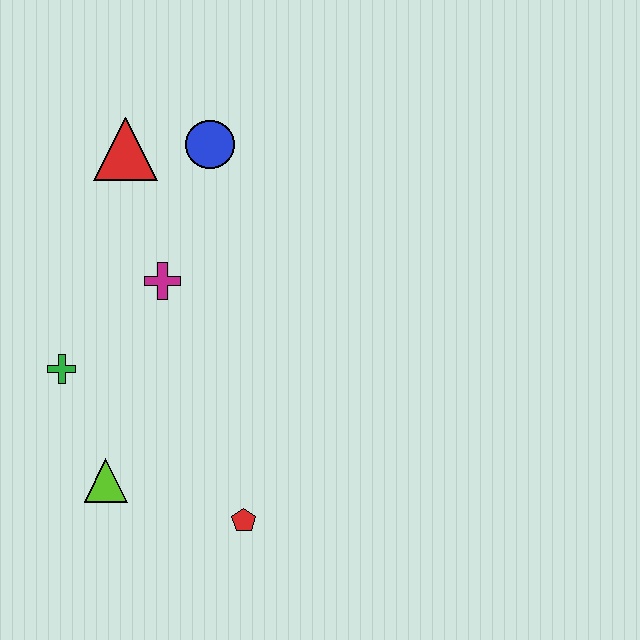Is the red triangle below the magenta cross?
No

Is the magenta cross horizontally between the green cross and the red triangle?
No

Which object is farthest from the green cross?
The blue circle is farthest from the green cross.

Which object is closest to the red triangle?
The blue circle is closest to the red triangle.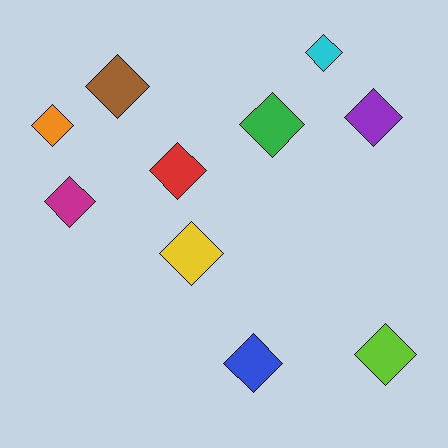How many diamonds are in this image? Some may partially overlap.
There are 10 diamonds.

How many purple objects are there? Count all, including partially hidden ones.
There is 1 purple object.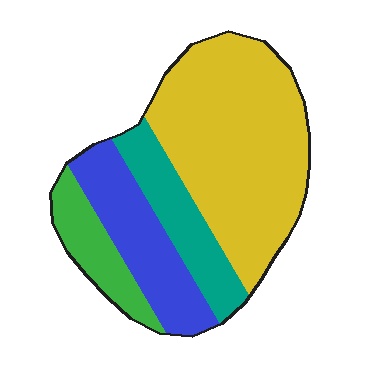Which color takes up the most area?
Yellow, at roughly 50%.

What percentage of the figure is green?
Green covers 12% of the figure.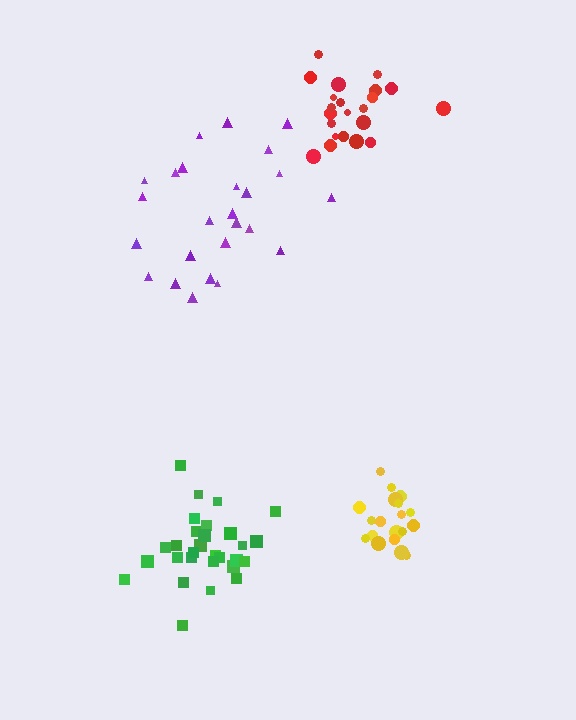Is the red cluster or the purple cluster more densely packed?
Red.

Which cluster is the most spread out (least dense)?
Purple.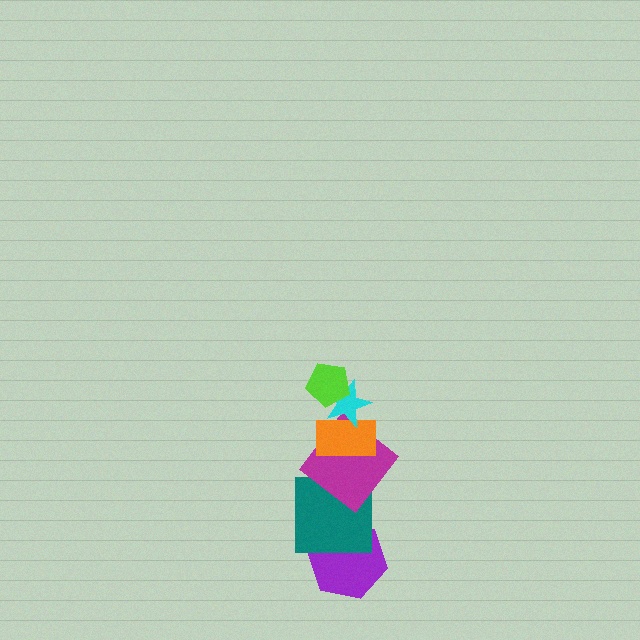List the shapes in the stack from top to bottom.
From top to bottom: the lime pentagon, the cyan star, the orange rectangle, the magenta diamond, the teal square, the purple hexagon.